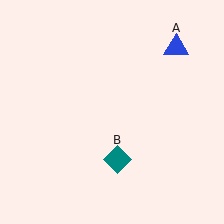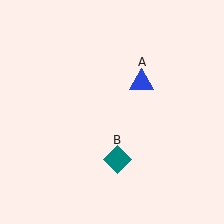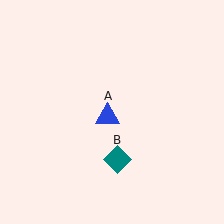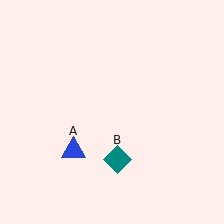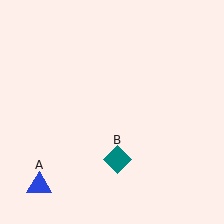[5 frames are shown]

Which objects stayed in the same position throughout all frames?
Teal diamond (object B) remained stationary.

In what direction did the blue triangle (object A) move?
The blue triangle (object A) moved down and to the left.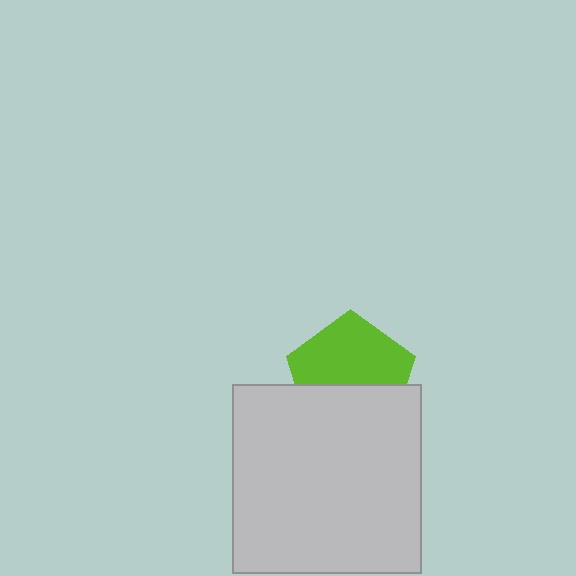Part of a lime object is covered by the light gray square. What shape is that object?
It is a pentagon.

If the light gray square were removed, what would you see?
You would see the complete lime pentagon.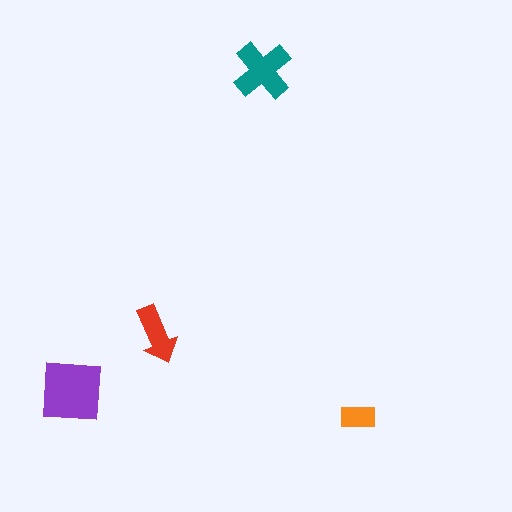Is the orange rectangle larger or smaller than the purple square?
Smaller.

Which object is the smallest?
The orange rectangle.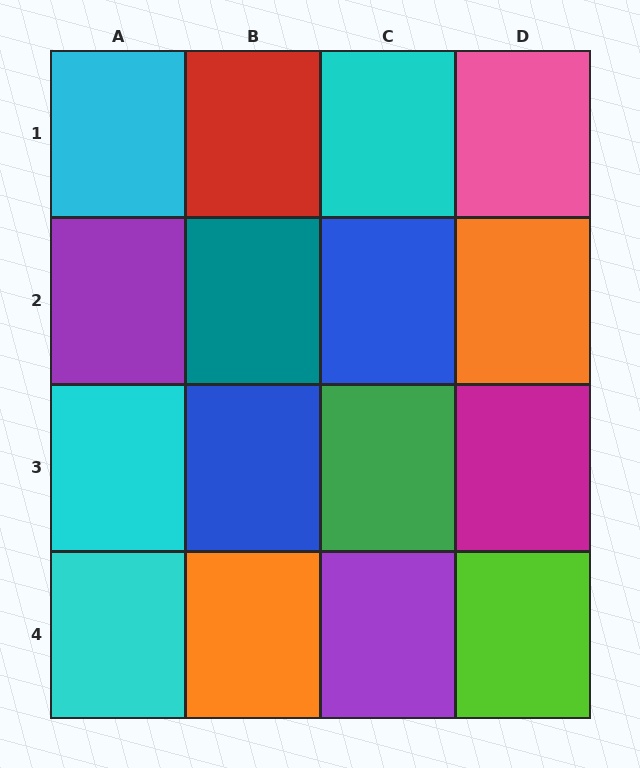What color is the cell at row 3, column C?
Green.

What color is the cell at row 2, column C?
Blue.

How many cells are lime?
1 cell is lime.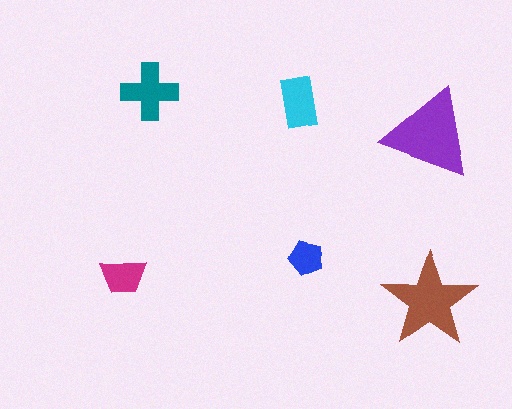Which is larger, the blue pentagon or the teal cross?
The teal cross.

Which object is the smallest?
The blue pentagon.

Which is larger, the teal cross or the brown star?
The brown star.